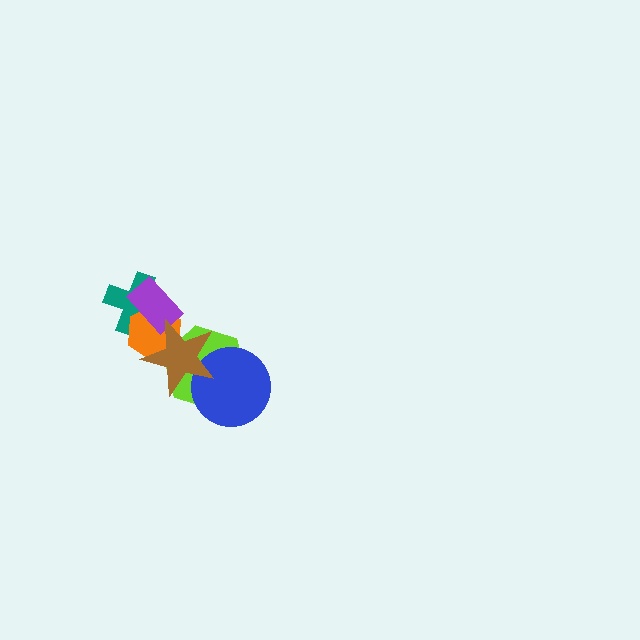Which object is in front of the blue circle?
The brown star is in front of the blue circle.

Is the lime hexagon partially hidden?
Yes, it is partially covered by another shape.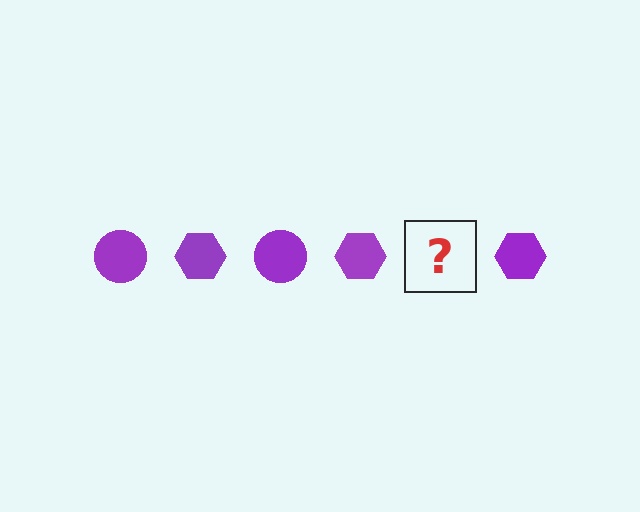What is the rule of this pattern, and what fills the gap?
The rule is that the pattern cycles through circle, hexagon shapes in purple. The gap should be filled with a purple circle.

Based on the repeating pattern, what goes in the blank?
The blank should be a purple circle.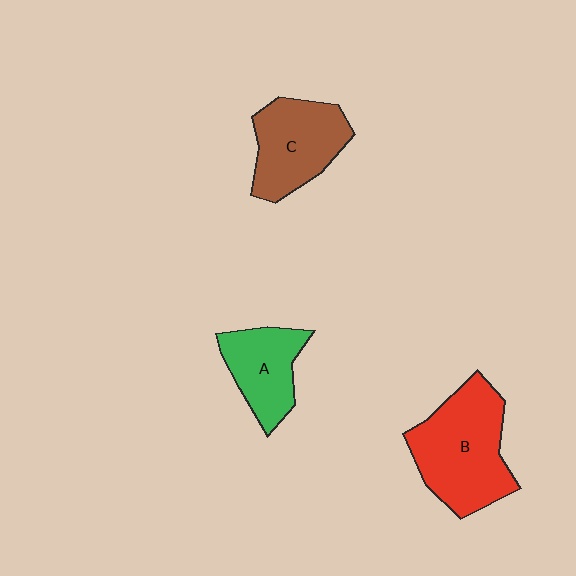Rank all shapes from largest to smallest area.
From largest to smallest: B (red), C (brown), A (green).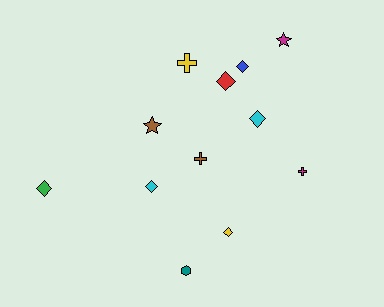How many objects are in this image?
There are 12 objects.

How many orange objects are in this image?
There are no orange objects.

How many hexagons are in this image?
There is 1 hexagon.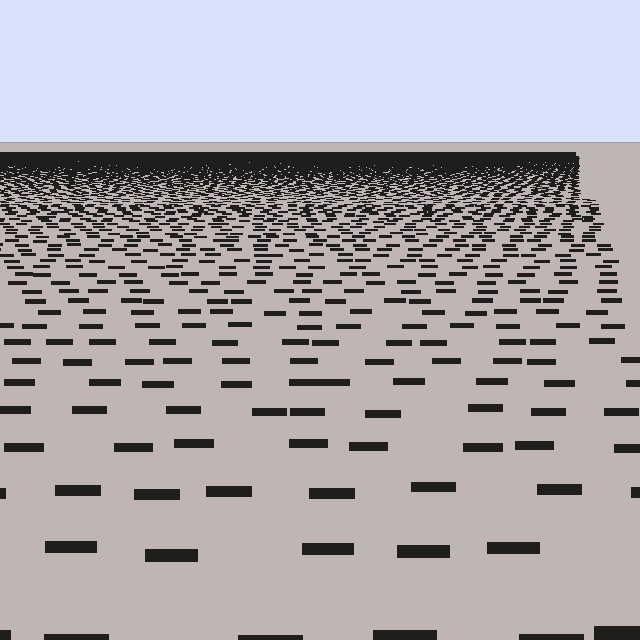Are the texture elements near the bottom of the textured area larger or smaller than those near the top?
Larger. Near the bottom, elements are closer to the viewer and appear at a bigger on-screen size.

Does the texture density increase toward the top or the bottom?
Density increases toward the top.